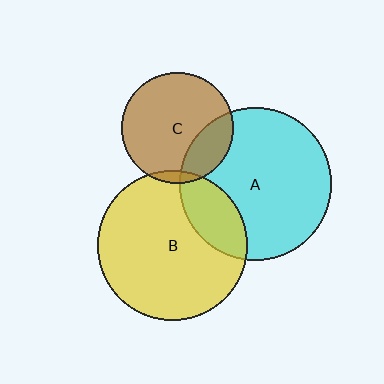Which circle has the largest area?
Circle A (cyan).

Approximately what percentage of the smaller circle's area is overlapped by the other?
Approximately 25%.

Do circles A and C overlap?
Yes.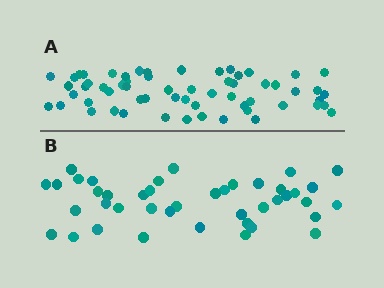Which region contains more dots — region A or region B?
Region A (the top region) has more dots.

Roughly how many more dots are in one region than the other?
Region A has approximately 20 more dots than region B.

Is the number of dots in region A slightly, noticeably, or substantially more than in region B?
Region A has noticeably more, but not dramatically so. The ratio is roughly 1.4 to 1.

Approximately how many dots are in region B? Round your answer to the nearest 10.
About 40 dots. (The exact count is 42, which rounds to 40.)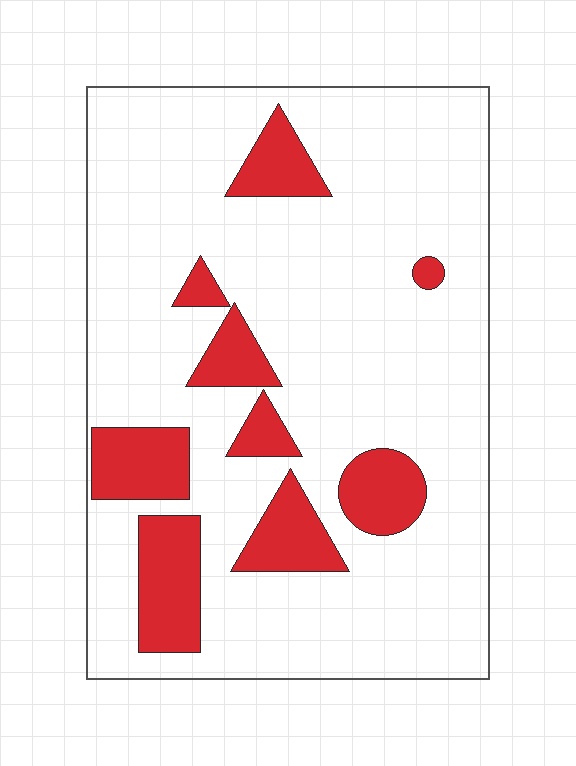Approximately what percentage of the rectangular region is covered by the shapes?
Approximately 20%.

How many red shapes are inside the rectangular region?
9.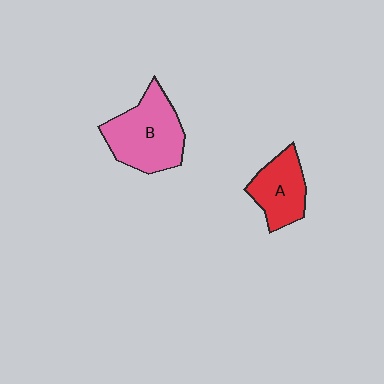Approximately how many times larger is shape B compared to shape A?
Approximately 1.5 times.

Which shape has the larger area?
Shape B (pink).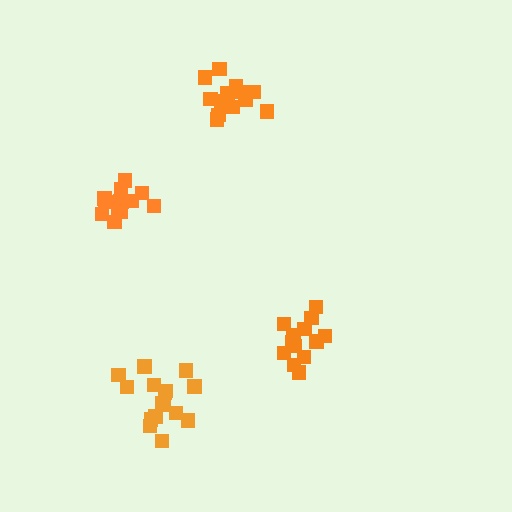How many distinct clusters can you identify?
There are 4 distinct clusters.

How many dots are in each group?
Group 1: 14 dots, Group 2: 15 dots, Group 3: 14 dots, Group 4: 17 dots (60 total).